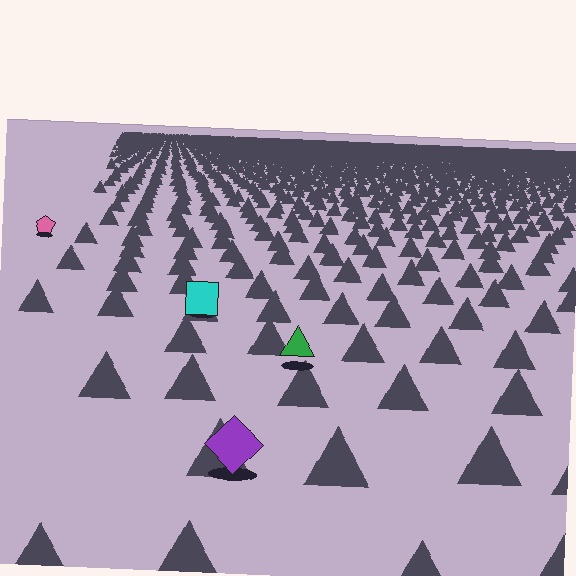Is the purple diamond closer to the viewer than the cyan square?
Yes. The purple diamond is closer — you can tell from the texture gradient: the ground texture is coarser near it.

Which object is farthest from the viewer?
The pink pentagon is farthest from the viewer. It appears smaller and the ground texture around it is denser.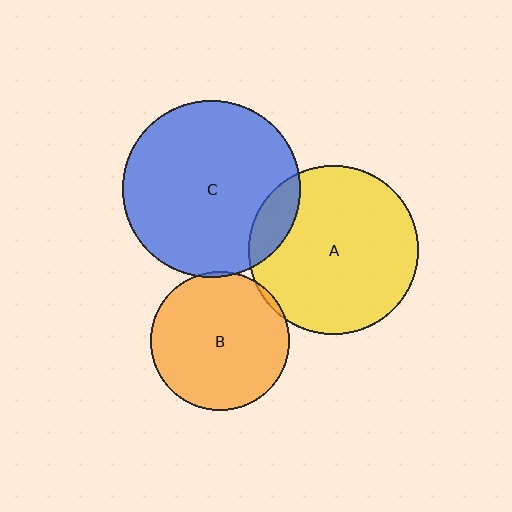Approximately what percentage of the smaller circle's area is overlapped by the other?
Approximately 10%.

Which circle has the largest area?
Circle C (blue).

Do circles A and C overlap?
Yes.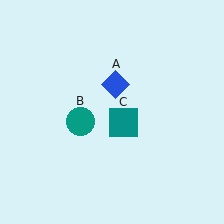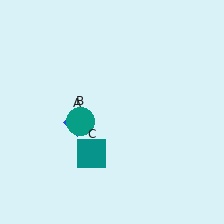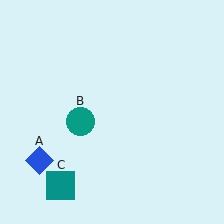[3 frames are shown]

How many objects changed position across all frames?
2 objects changed position: blue diamond (object A), teal square (object C).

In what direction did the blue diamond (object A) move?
The blue diamond (object A) moved down and to the left.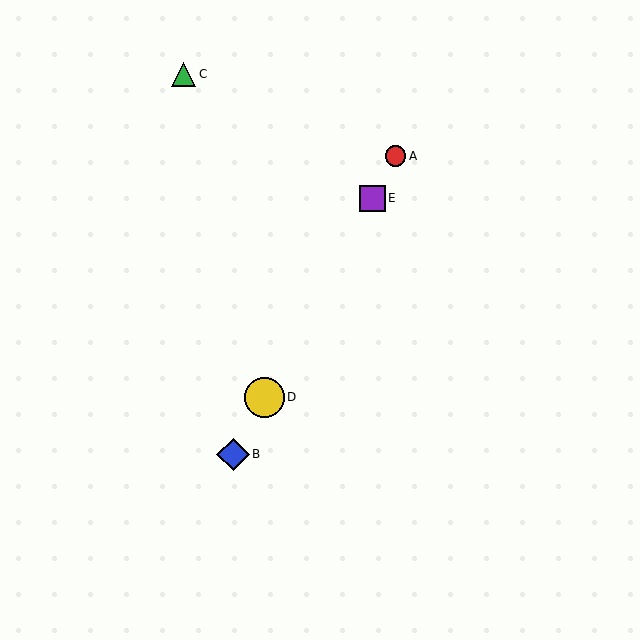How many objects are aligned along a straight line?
4 objects (A, B, D, E) are aligned along a straight line.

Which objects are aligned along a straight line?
Objects A, B, D, E are aligned along a straight line.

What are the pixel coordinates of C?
Object C is at (184, 74).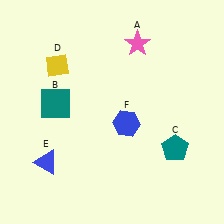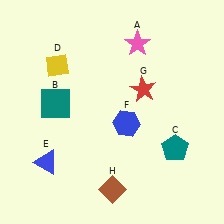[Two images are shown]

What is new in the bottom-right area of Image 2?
A brown diamond (H) was added in the bottom-right area of Image 2.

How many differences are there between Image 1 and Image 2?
There are 2 differences between the two images.